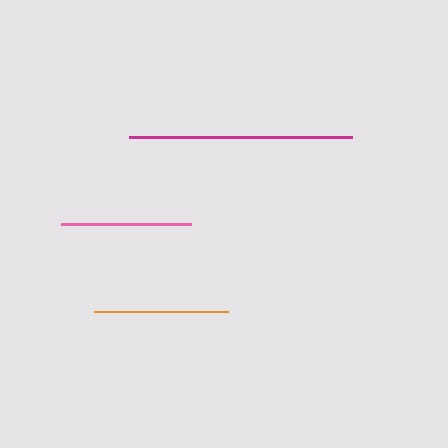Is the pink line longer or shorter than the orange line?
The orange line is longer than the pink line.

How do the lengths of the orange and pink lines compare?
The orange and pink lines are approximately the same length.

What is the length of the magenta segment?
The magenta segment is approximately 223 pixels long.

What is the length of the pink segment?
The pink segment is approximately 129 pixels long.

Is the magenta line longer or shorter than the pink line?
The magenta line is longer than the pink line.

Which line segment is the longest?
The magenta line is the longest at approximately 223 pixels.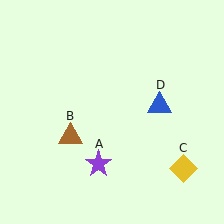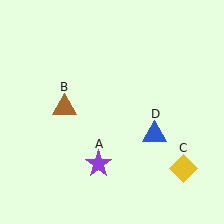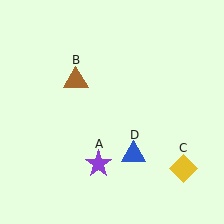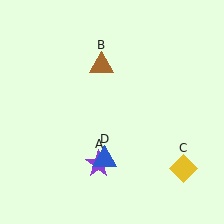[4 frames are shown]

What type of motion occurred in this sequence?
The brown triangle (object B), blue triangle (object D) rotated clockwise around the center of the scene.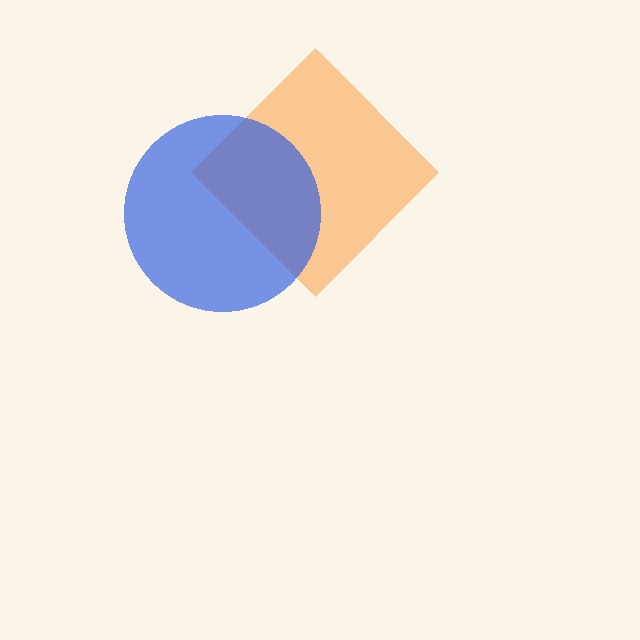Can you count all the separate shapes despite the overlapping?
Yes, there are 2 separate shapes.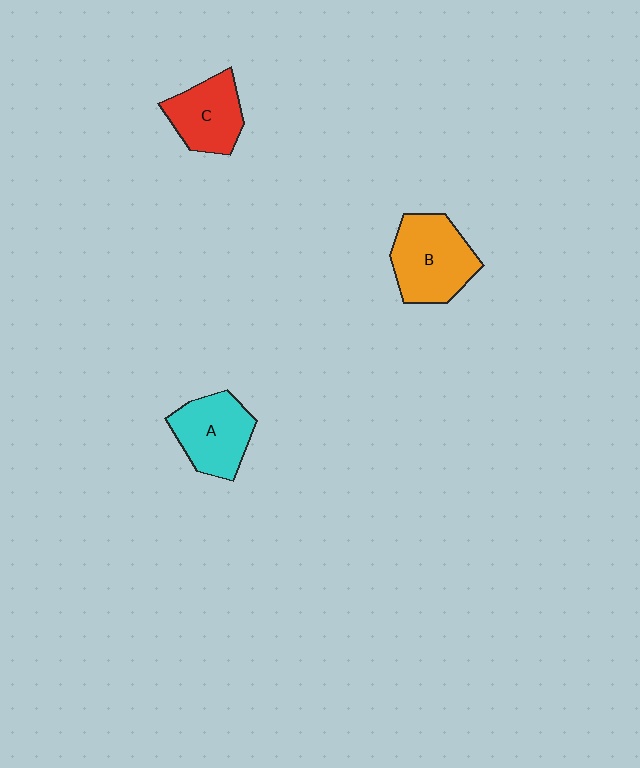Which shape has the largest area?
Shape B (orange).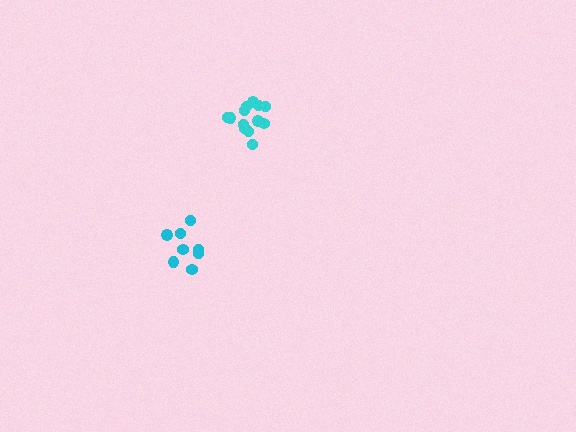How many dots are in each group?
Group 1: 14 dots, Group 2: 8 dots (22 total).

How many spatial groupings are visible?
There are 2 spatial groupings.